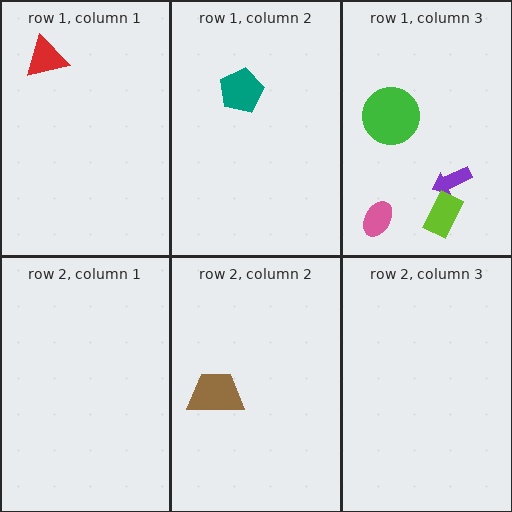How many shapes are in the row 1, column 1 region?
1.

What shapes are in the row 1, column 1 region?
The red triangle.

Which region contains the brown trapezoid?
The row 2, column 2 region.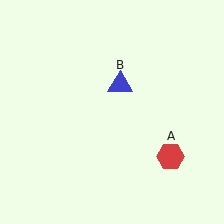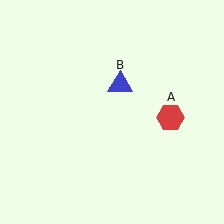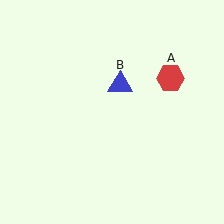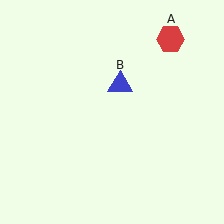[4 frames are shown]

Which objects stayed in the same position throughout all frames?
Blue triangle (object B) remained stationary.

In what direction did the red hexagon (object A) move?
The red hexagon (object A) moved up.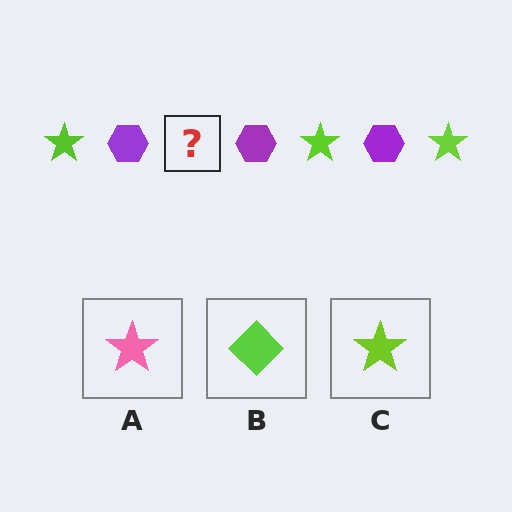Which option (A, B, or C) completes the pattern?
C.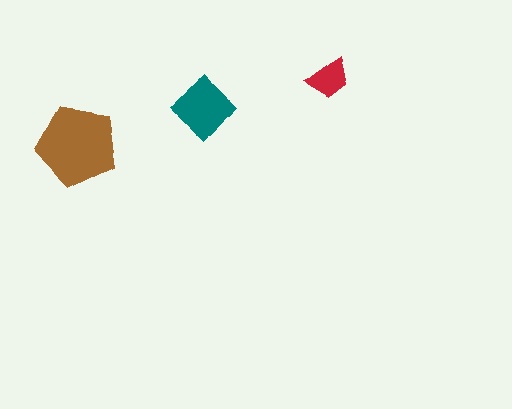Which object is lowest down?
The brown pentagon is bottommost.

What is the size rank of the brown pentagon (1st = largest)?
1st.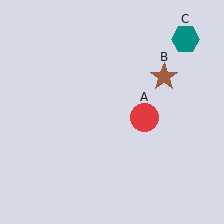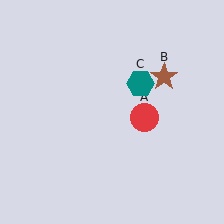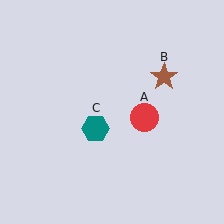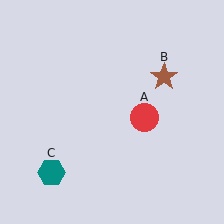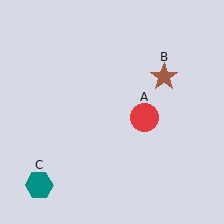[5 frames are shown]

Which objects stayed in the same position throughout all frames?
Red circle (object A) and brown star (object B) remained stationary.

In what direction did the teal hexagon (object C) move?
The teal hexagon (object C) moved down and to the left.